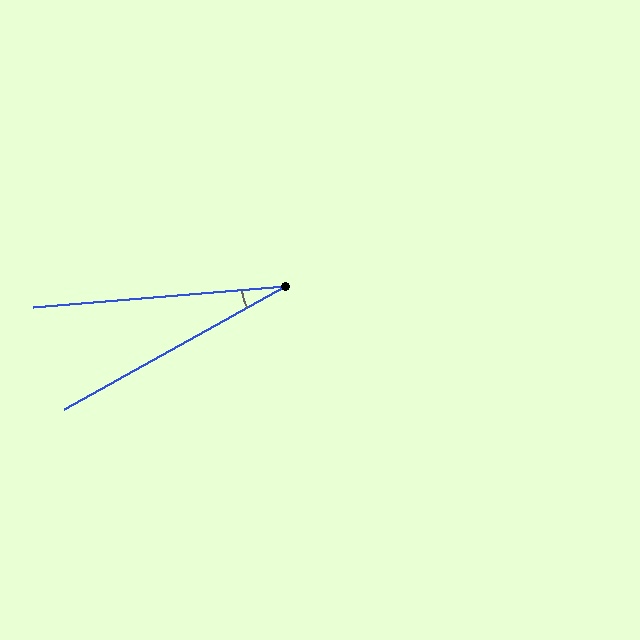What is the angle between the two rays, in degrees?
Approximately 24 degrees.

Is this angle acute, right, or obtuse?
It is acute.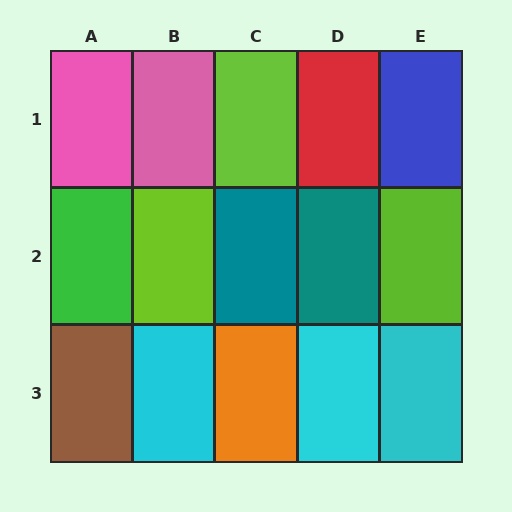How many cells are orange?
1 cell is orange.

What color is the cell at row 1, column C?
Lime.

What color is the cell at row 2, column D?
Teal.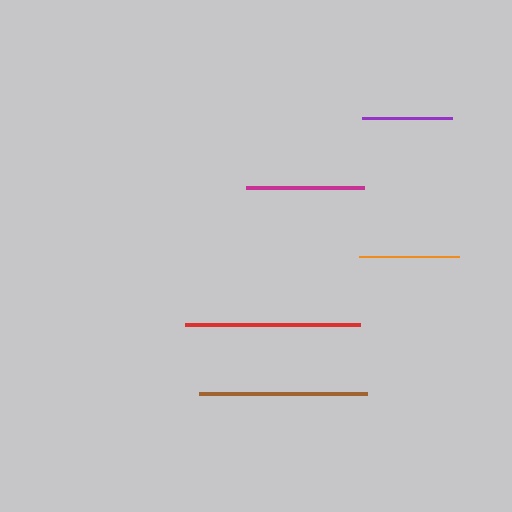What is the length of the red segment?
The red segment is approximately 175 pixels long.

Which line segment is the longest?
The red line is the longest at approximately 175 pixels.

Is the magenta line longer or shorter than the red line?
The red line is longer than the magenta line.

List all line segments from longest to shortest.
From longest to shortest: red, brown, magenta, orange, purple.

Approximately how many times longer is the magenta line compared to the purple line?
The magenta line is approximately 1.3 times the length of the purple line.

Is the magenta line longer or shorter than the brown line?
The brown line is longer than the magenta line.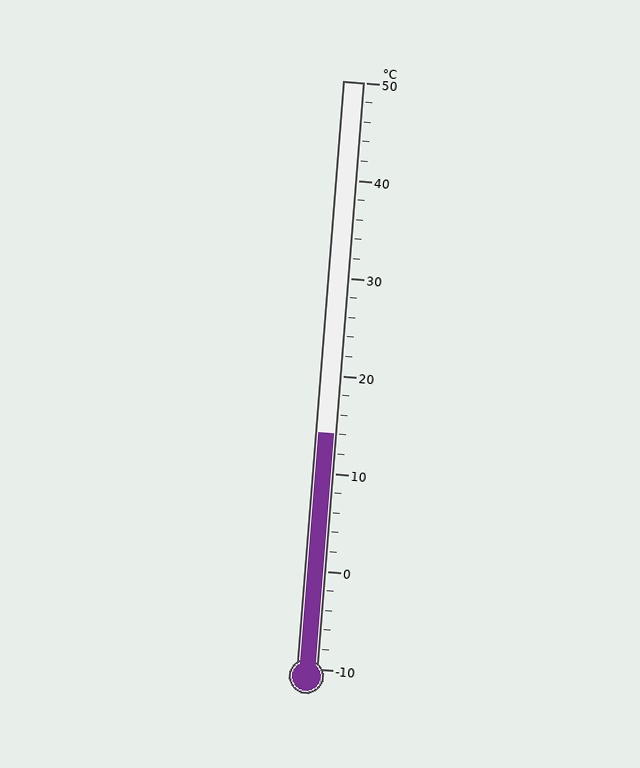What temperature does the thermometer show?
The thermometer shows approximately 14°C.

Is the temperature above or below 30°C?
The temperature is below 30°C.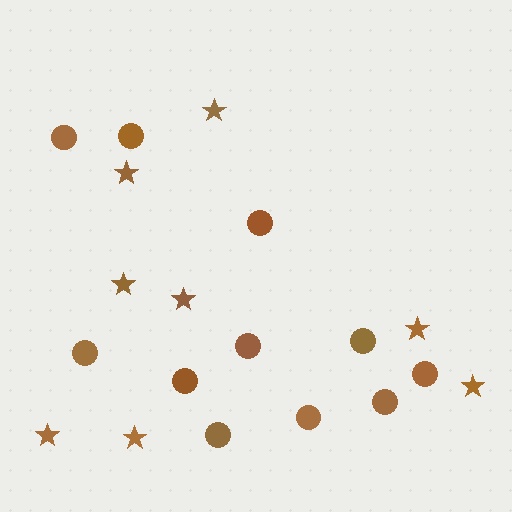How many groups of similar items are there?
There are 2 groups: one group of circles (11) and one group of stars (8).